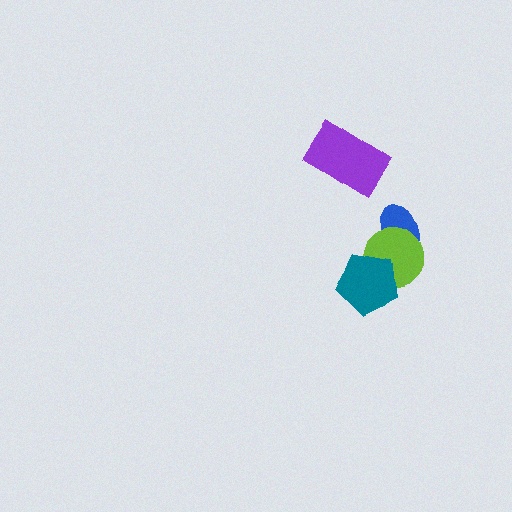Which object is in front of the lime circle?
The teal pentagon is in front of the lime circle.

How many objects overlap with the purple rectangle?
0 objects overlap with the purple rectangle.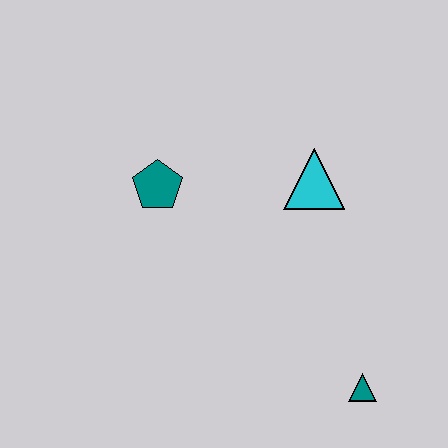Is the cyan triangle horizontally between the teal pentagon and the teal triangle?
Yes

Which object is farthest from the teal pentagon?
The teal triangle is farthest from the teal pentagon.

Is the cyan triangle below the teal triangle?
No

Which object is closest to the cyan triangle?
The teal pentagon is closest to the cyan triangle.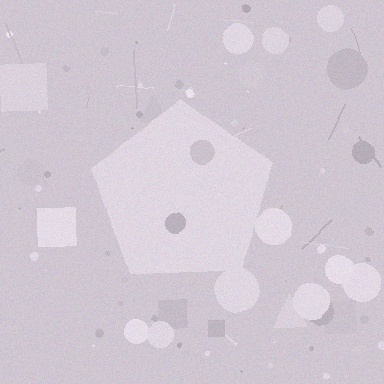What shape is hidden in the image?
A pentagon is hidden in the image.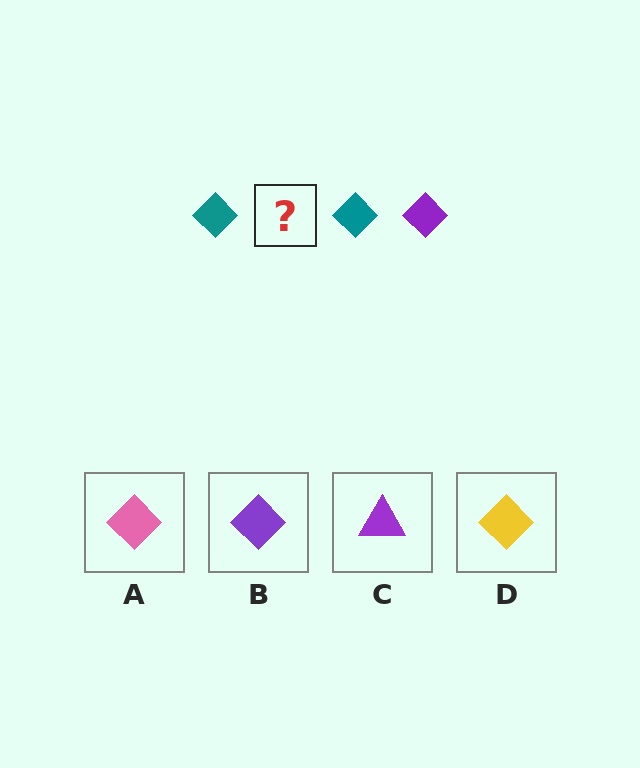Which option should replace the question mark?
Option B.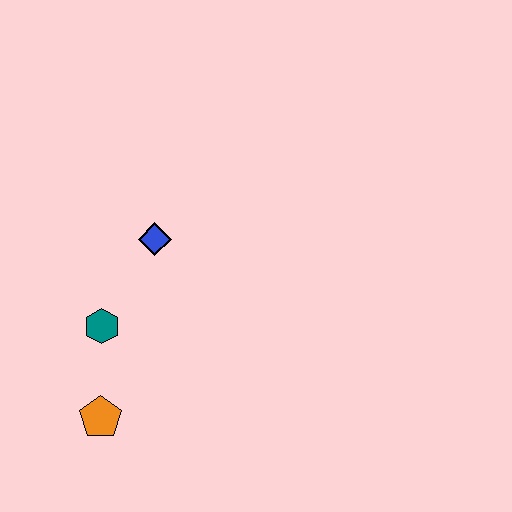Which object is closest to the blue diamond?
The teal hexagon is closest to the blue diamond.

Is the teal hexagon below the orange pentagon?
No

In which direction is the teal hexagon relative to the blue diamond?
The teal hexagon is below the blue diamond.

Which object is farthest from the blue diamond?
The orange pentagon is farthest from the blue diamond.